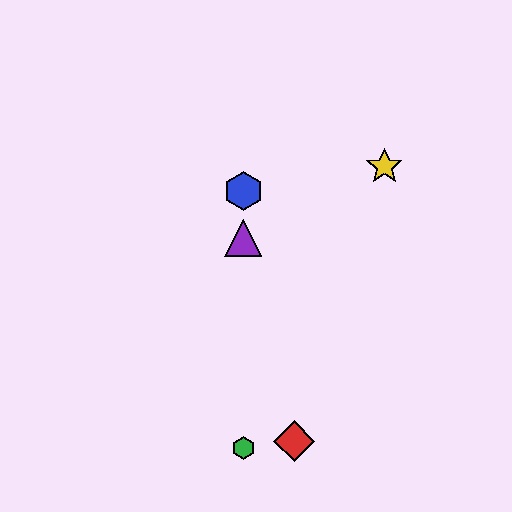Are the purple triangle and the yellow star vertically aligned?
No, the purple triangle is at x≈243 and the yellow star is at x≈384.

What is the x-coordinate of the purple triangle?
The purple triangle is at x≈243.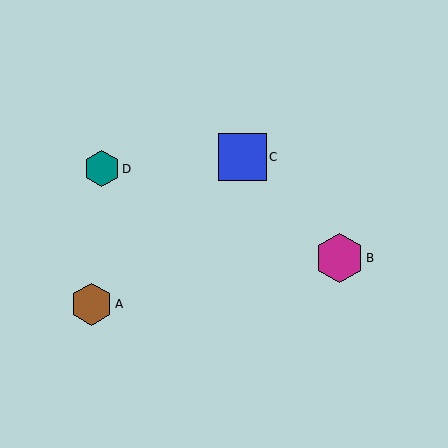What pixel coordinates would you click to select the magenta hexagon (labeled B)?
Click at (339, 258) to select the magenta hexagon B.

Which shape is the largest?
The magenta hexagon (labeled B) is the largest.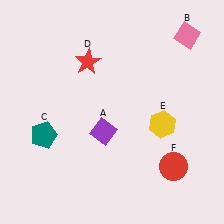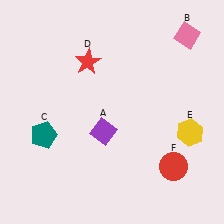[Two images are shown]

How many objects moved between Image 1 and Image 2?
1 object moved between the two images.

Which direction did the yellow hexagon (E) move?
The yellow hexagon (E) moved right.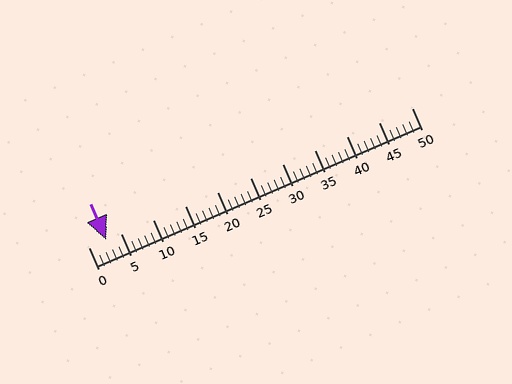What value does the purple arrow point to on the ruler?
The purple arrow points to approximately 3.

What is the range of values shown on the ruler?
The ruler shows values from 0 to 50.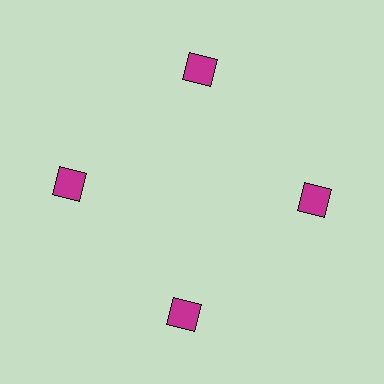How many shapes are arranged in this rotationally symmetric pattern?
There are 4 shapes, arranged in 4 groups of 1.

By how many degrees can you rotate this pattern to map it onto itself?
The pattern maps onto itself every 90 degrees of rotation.